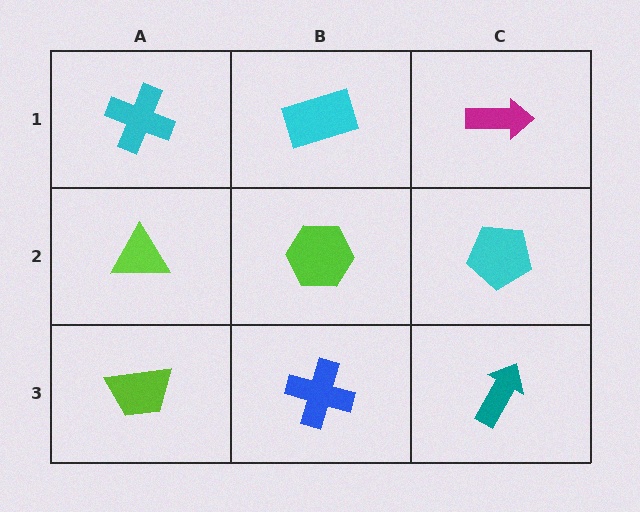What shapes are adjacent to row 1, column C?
A cyan pentagon (row 2, column C), a cyan rectangle (row 1, column B).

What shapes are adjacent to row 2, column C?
A magenta arrow (row 1, column C), a teal arrow (row 3, column C), a lime hexagon (row 2, column B).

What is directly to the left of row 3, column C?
A blue cross.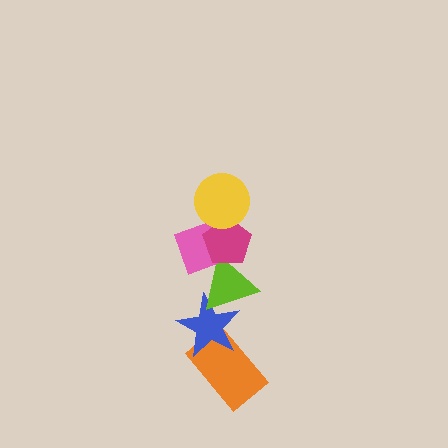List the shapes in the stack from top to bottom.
From top to bottom: the yellow circle, the magenta pentagon, the pink diamond, the lime triangle, the blue star, the orange rectangle.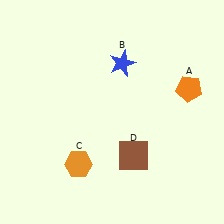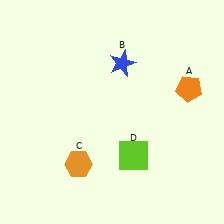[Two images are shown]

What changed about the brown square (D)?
In Image 1, D is brown. In Image 2, it changed to lime.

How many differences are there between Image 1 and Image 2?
There is 1 difference between the two images.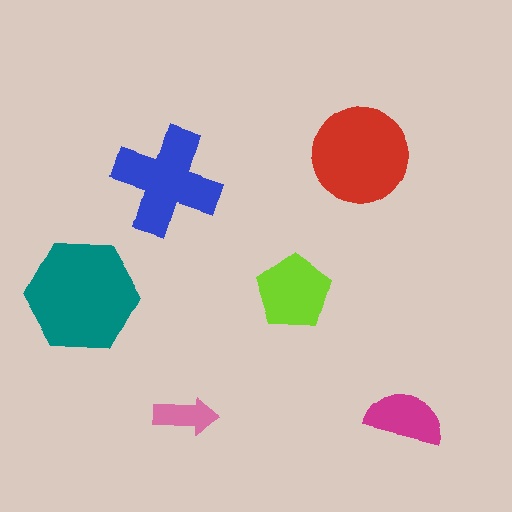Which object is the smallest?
The pink arrow.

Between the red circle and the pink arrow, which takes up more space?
The red circle.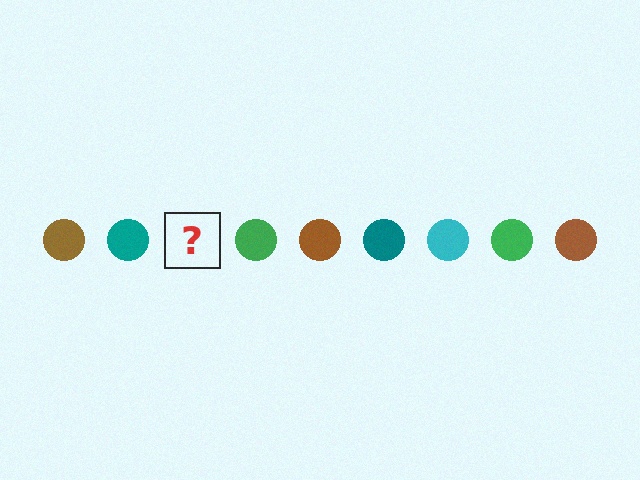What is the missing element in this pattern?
The missing element is a cyan circle.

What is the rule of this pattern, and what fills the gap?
The rule is that the pattern cycles through brown, teal, cyan, green circles. The gap should be filled with a cyan circle.